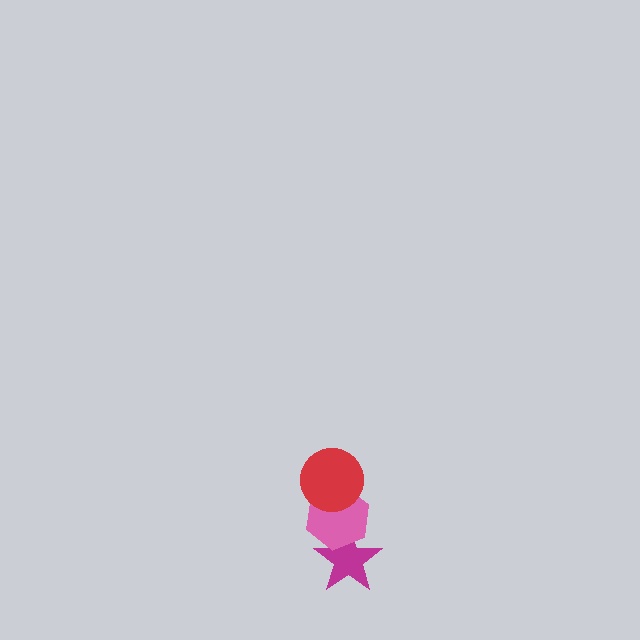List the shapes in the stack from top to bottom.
From top to bottom: the red circle, the pink hexagon, the magenta star.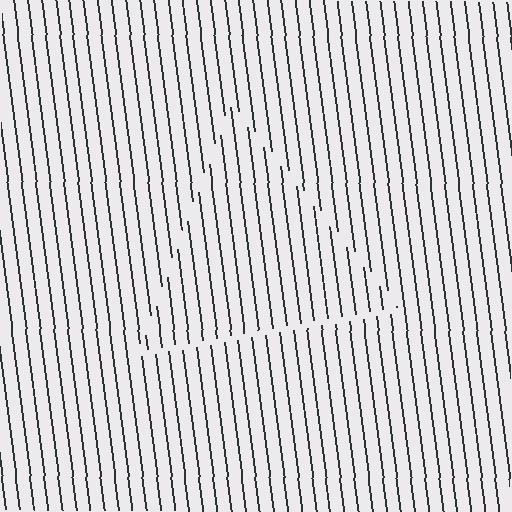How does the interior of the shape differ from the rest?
The interior of the shape contains the same grating, shifted by half a period — the contour is defined by the phase discontinuity where line-ends from the inner and outer gratings abut.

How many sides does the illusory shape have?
3 sides — the line-ends trace a triangle.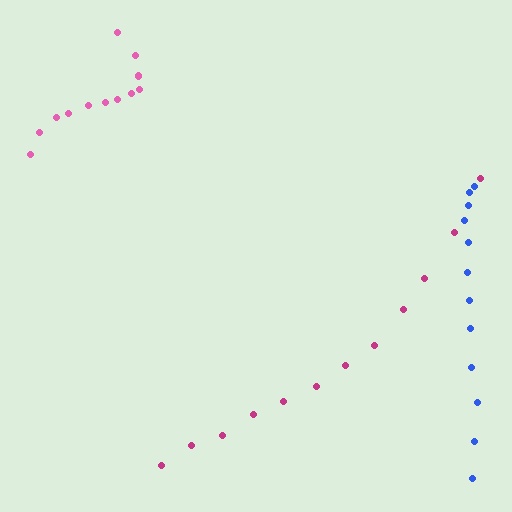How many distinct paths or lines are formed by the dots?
There are 3 distinct paths.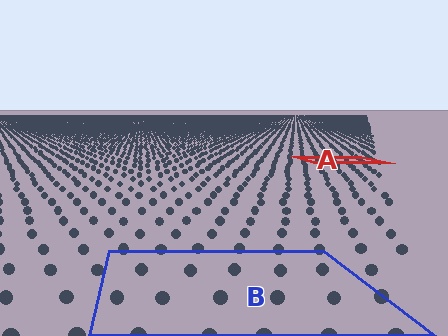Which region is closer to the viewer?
Region B is closer. The texture elements there are larger and more spread out.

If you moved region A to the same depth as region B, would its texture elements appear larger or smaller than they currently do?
They would appear larger. At a closer depth, the same texture elements are projected at a bigger on-screen size.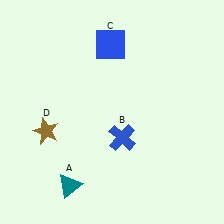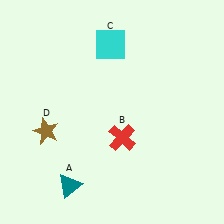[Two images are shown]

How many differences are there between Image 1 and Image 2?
There are 2 differences between the two images.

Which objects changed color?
B changed from blue to red. C changed from blue to cyan.